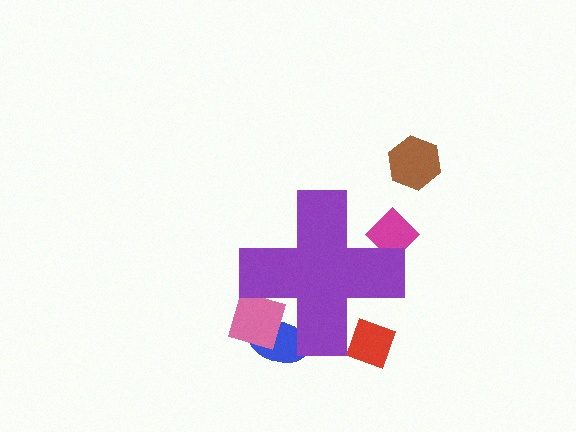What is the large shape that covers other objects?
A purple cross.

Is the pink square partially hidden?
Yes, the pink square is partially hidden behind the purple cross.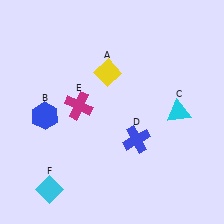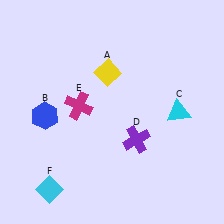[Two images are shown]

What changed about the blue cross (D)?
In Image 1, D is blue. In Image 2, it changed to purple.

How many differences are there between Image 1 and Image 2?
There is 1 difference between the two images.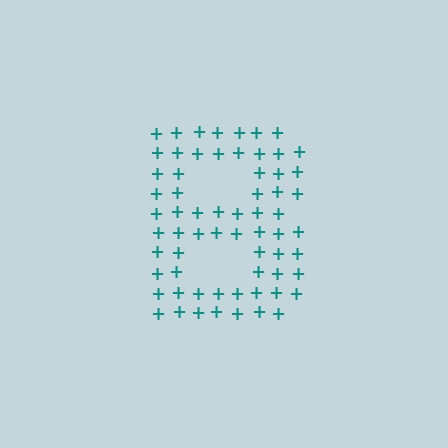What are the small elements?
The small elements are plus signs.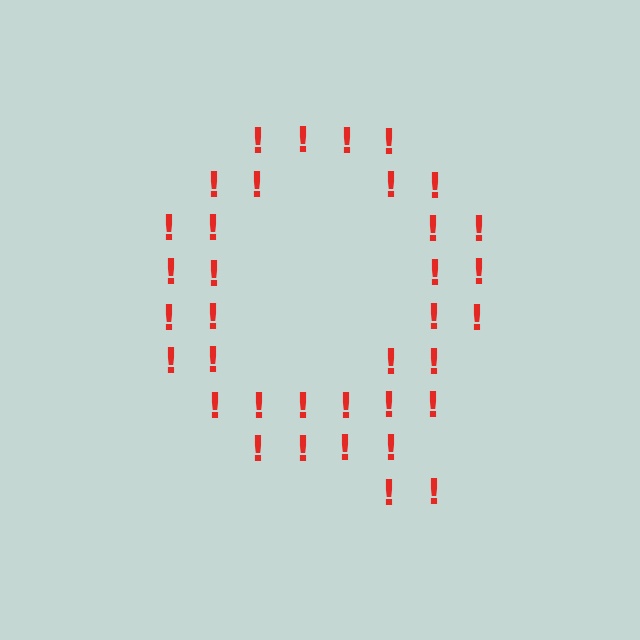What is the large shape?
The large shape is the letter Q.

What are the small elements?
The small elements are exclamation marks.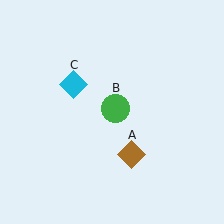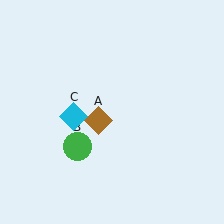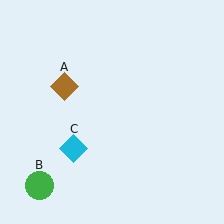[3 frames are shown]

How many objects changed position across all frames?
3 objects changed position: brown diamond (object A), green circle (object B), cyan diamond (object C).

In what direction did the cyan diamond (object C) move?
The cyan diamond (object C) moved down.